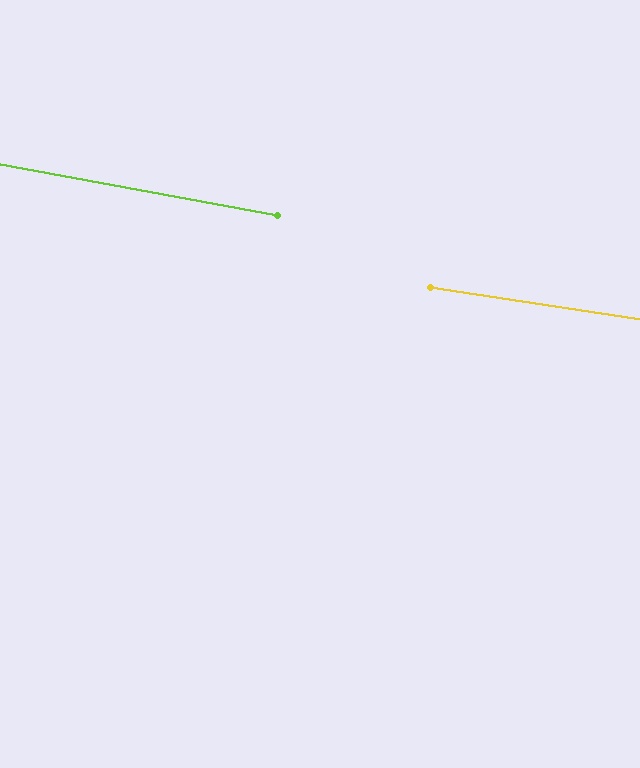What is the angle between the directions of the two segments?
Approximately 2 degrees.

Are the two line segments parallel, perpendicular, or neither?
Parallel — their directions differ by only 1.7°.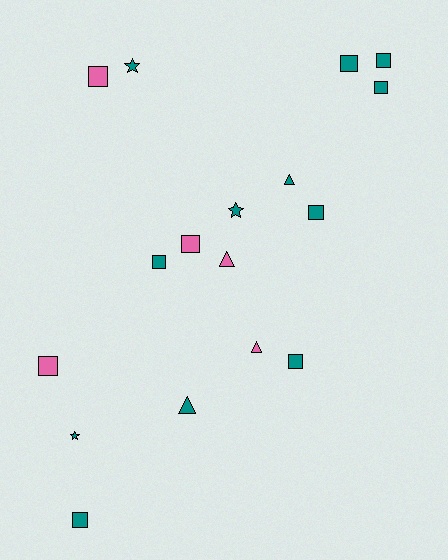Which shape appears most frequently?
Square, with 10 objects.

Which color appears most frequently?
Teal, with 12 objects.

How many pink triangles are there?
There are 2 pink triangles.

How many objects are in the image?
There are 17 objects.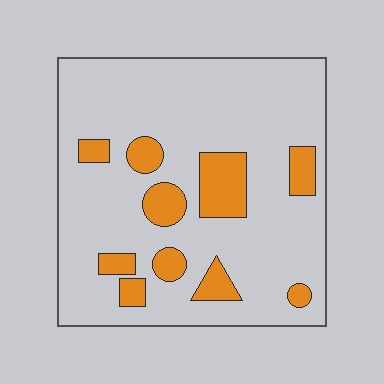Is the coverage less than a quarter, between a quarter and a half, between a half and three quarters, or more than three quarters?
Less than a quarter.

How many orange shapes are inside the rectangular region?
10.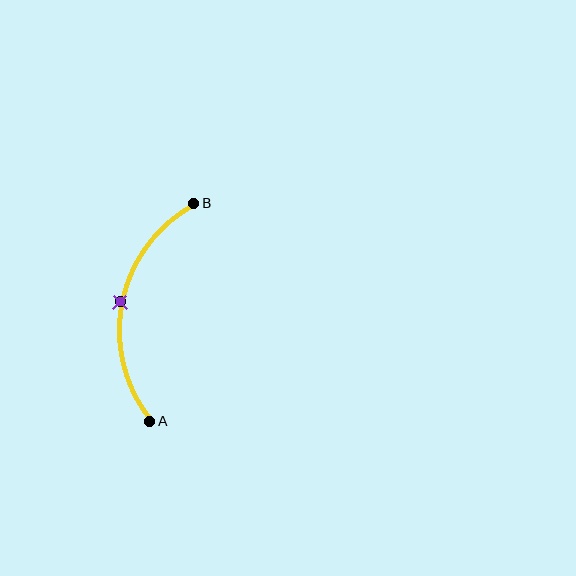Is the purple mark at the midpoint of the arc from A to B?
Yes. The purple mark lies on the arc at equal arc-length from both A and B — it is the arc midpoint.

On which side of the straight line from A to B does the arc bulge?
The arc bulges to the left of the straight line connecting A and B.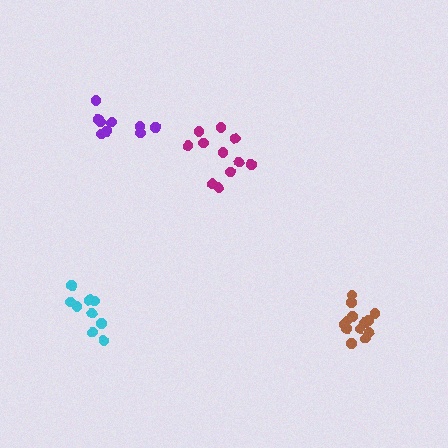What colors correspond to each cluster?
The clusters are colored: magenta, brown, purple, cyan.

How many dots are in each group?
Group 1: 11 dots, Group 2: 14 dots, Group 3: 9 dots, Group 4: 9 dots (43 total).